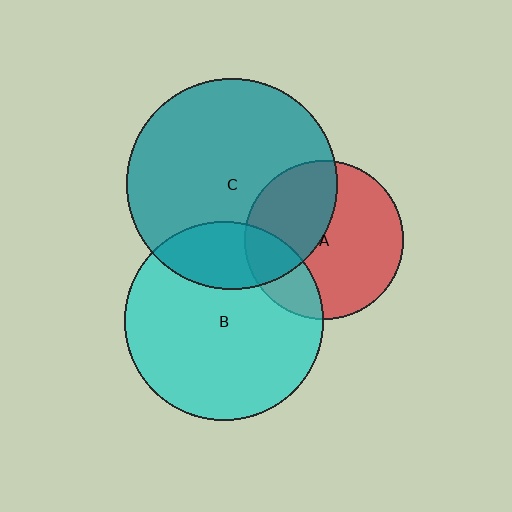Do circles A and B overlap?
Yes.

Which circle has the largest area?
Circle C (teal).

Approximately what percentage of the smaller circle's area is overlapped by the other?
Approximately 20%.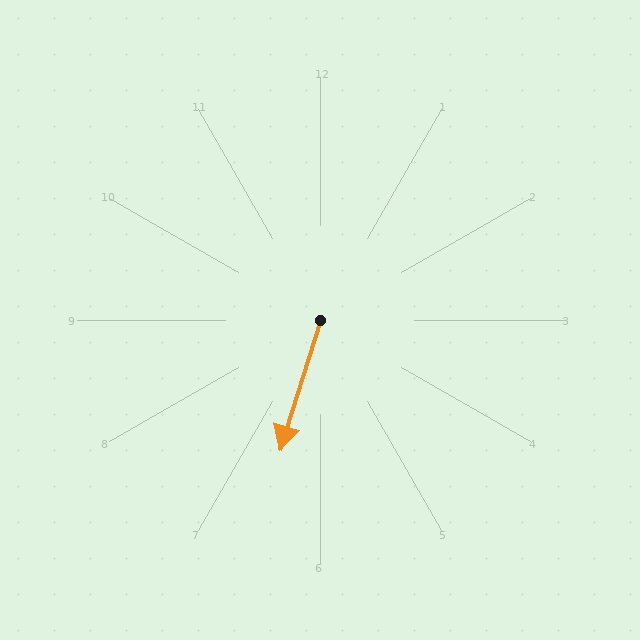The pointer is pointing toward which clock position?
Roughly 7 o'clock.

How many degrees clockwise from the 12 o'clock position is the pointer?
Approximately 197 degrees.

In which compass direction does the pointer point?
South.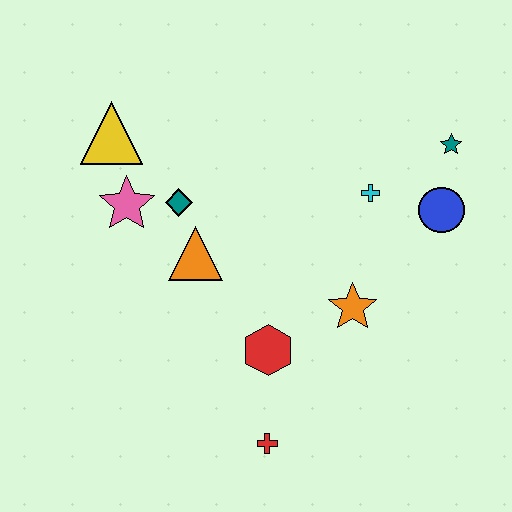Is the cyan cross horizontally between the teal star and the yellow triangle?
Yes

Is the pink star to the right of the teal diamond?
No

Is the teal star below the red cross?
No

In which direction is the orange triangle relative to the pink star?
The orange triangle is to the right of the pink star.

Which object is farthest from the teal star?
The red cross is farthest from the teal star.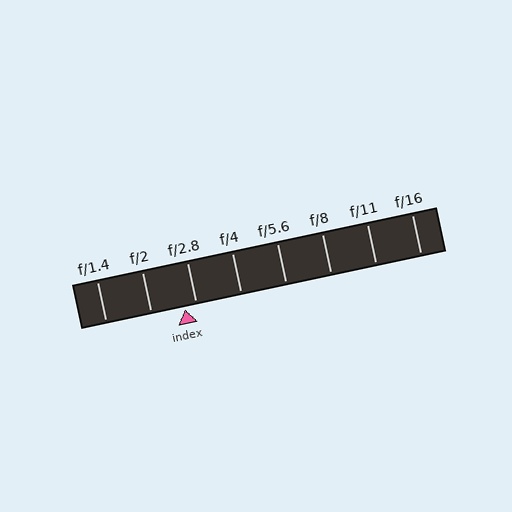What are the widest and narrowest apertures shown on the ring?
The widest aperture shown is f/1.4 and the narrowest is f/16.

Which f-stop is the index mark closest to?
The index mark is closest to f/2.8.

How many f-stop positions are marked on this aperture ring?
There are 8 f-stop positions marked.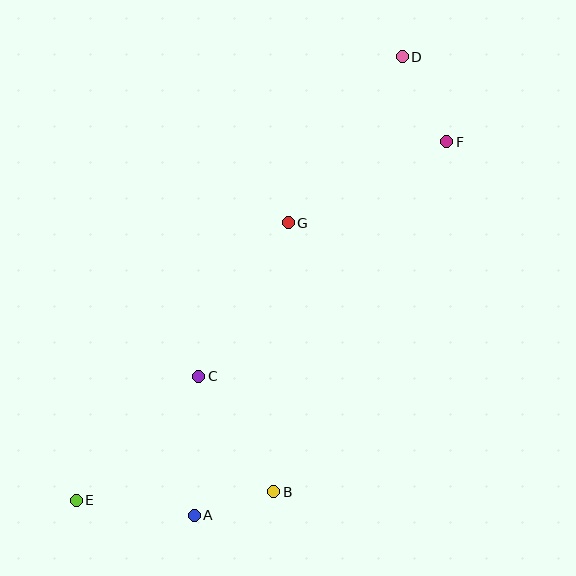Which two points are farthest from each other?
Points D and E are farthest from each other.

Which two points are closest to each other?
Points A and B are closest to each other.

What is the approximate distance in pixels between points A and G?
The distance between A and G is approximately 307 pixels.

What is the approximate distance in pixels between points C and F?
The distance between C and F is approximately 341 pixels.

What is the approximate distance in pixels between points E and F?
The distance between E and F is approximately 515 pixels.